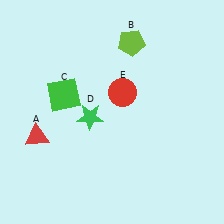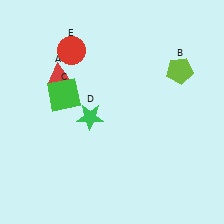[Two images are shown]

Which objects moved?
The objects that moved are: the red triangle (A), the lime pentagon (B), the red circle (E).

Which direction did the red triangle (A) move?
The red triangle (A) moved up.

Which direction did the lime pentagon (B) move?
The lime pentagon (B) moved right.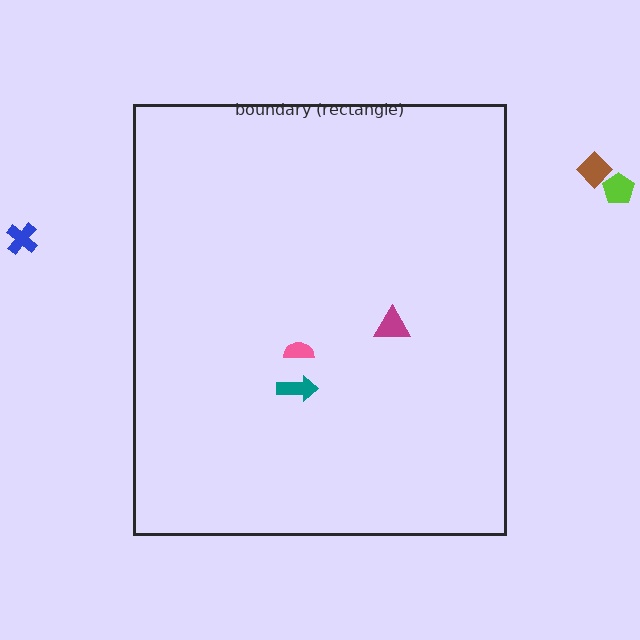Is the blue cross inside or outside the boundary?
Outside.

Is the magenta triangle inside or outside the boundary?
Inside.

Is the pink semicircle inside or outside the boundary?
Inside.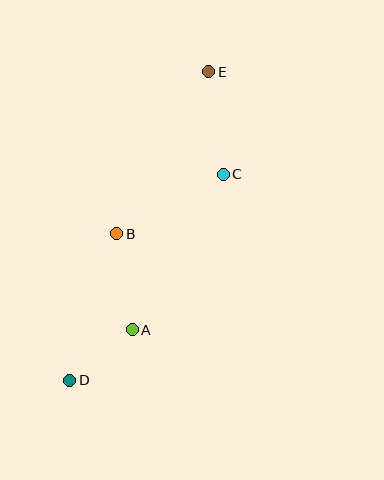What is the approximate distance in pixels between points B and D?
The distance between B and D is approximately 154 pixels.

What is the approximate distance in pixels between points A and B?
The distance between A and B is approximately 97 pixels.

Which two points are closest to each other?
Points A and D are closest to each other.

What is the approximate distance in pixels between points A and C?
The distance between A and C is approximately 180 pixels.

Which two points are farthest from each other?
Points D and E are farthest from each other.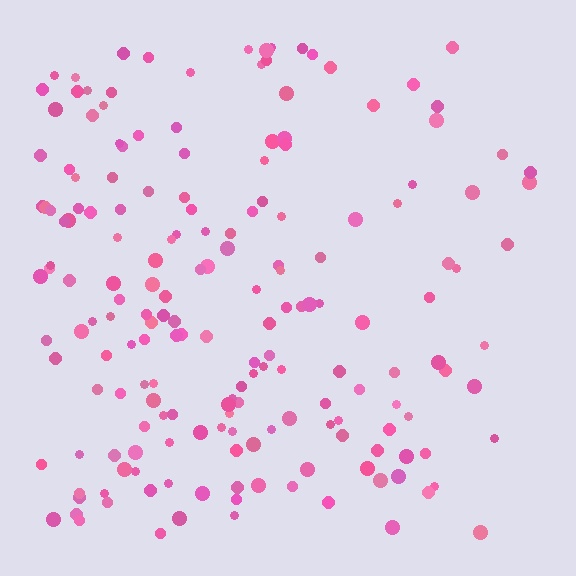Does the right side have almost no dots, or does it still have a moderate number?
Still a moderate number, just noticeably fewer than the left.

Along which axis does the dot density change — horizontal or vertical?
Horizontal.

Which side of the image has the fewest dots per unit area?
The right.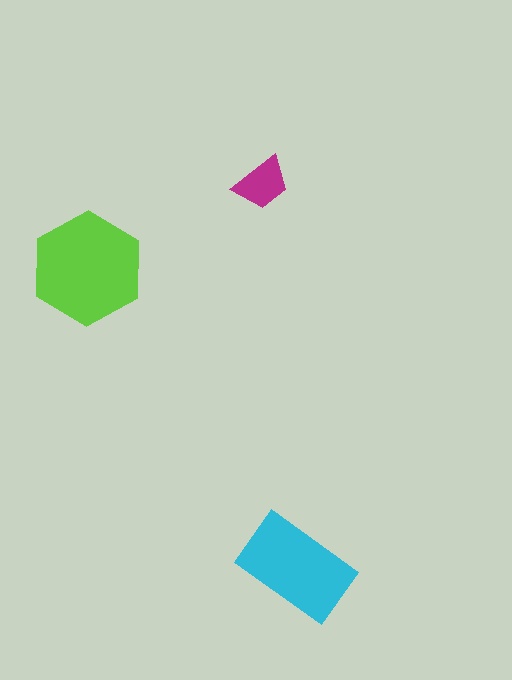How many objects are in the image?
There are 3 objects in the image.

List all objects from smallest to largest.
The magenta trapezoid, the cyan rectangle, the lime hexagon.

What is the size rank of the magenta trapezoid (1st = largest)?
3rd.